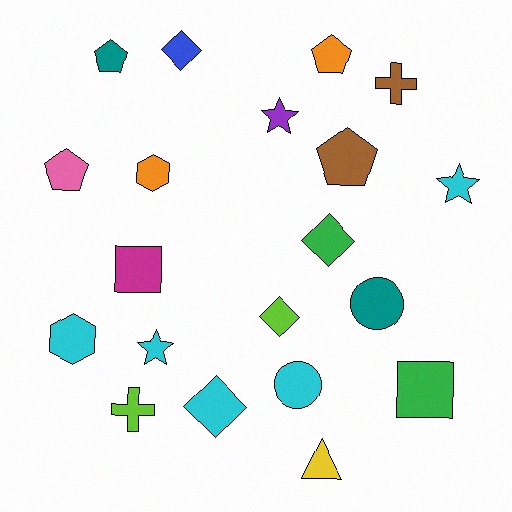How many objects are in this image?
There are 20 objects.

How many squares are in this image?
There are 2 squares.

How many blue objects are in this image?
There is 1 blue object.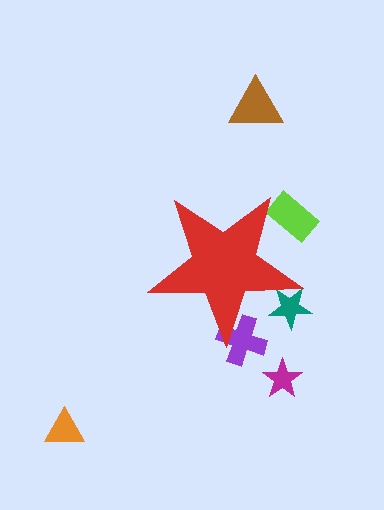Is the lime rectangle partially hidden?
Yes, the lime rectangle is partially hidden behind the red star.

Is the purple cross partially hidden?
Yes, the purple cross is partially hidden behind the red star.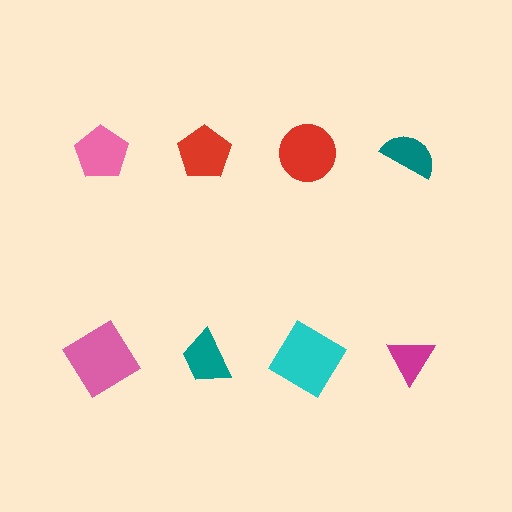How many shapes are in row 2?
4 shapes.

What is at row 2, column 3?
A cyan diamond.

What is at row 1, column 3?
A red circle.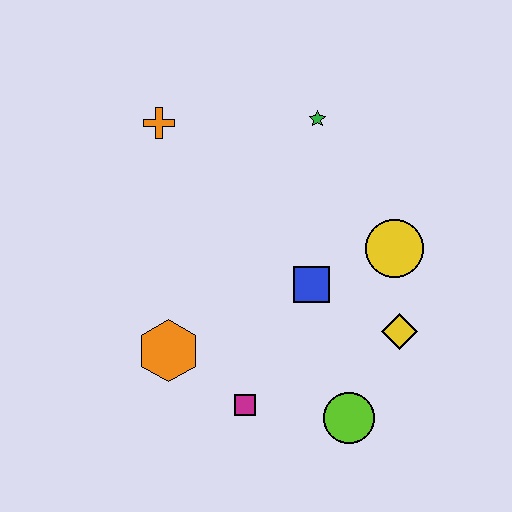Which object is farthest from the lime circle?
The orange cross is farthest from the lime circle.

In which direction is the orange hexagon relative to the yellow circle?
The orange hexagon is to the left of the yellow circle.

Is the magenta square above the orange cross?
No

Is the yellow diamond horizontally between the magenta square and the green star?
No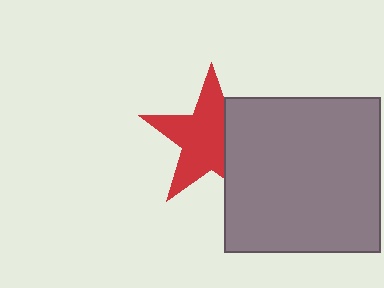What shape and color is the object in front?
The object in front is a gray square.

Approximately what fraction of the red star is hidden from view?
Roughly 34% of the red star is hidden behind the gray square.